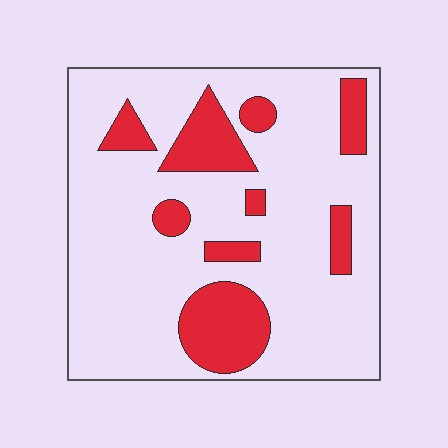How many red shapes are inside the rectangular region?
9.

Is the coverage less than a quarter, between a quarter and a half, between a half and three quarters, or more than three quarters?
Less than a quarter.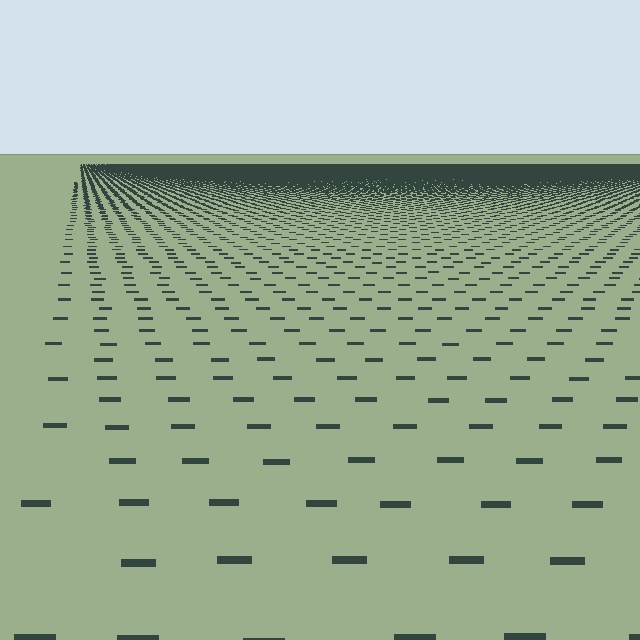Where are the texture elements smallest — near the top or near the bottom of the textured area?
Near the top.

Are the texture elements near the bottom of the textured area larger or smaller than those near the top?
Larger. Near the bottom, elements are closer to the viewer and appear at a bigger on-screen size.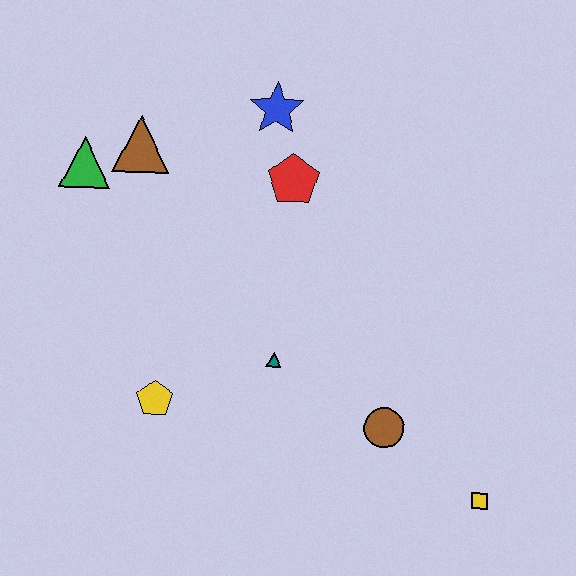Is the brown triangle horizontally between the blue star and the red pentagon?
No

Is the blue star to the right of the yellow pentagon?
Yes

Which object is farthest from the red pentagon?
The yellow square is farthest from the red pentagon.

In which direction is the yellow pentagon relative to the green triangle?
The yellow pentagon is below the green triangle.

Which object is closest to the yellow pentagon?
The teal triangle is closest to the yellow pentagon.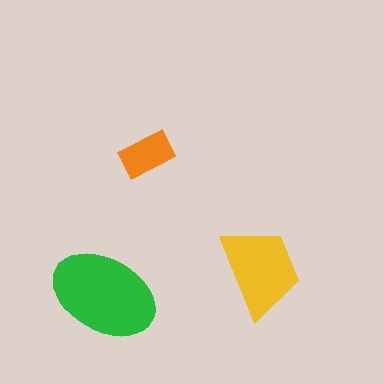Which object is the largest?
The green ellipse.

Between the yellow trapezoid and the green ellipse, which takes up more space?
The green ellipse.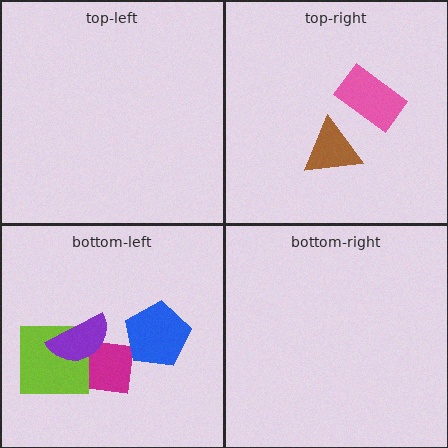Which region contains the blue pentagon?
The bottom-left region.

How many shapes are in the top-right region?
2.